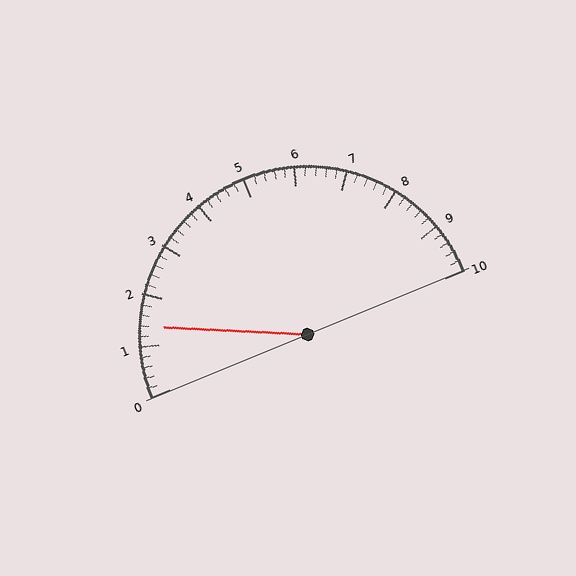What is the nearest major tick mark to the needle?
The nearest major tick mark is 1.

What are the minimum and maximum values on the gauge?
The gauge ranges from 0 to 10.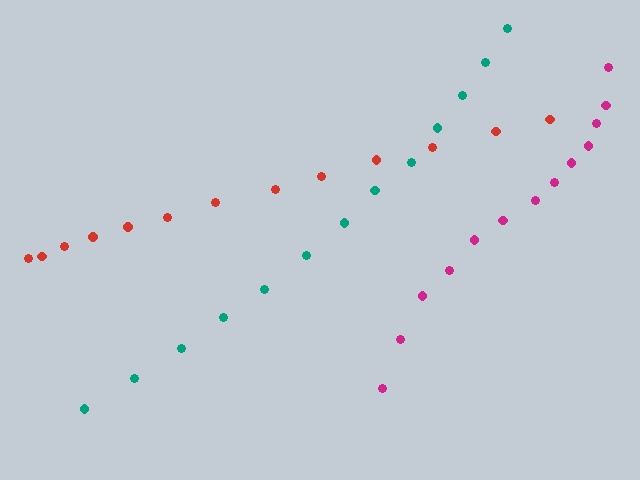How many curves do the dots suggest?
There are 3 distinct paths.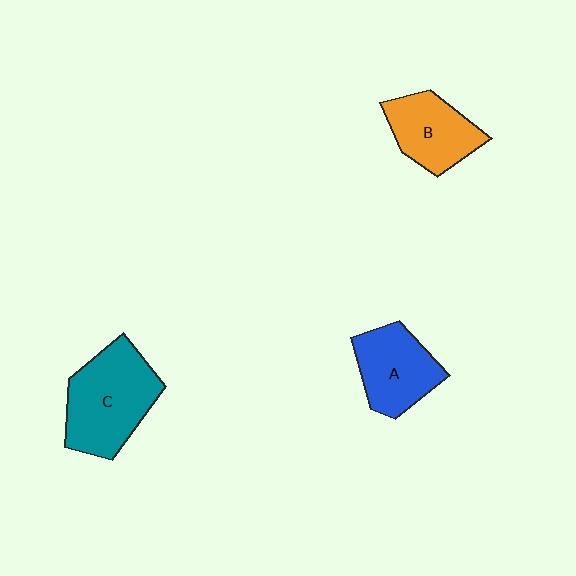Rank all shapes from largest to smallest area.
From largest to smallest: C (teal), A (blue), B (orange).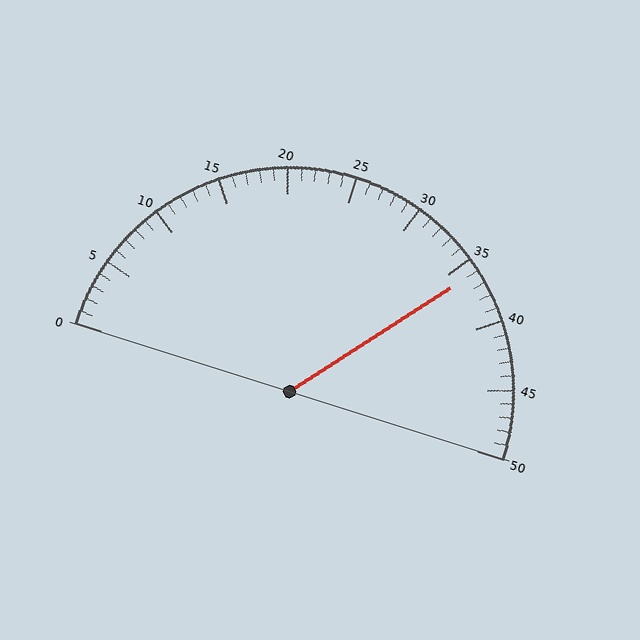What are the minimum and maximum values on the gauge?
The gauge ranges from 0 to 50.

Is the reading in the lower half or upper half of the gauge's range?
The reading is in the upper half of the range (0 to 50).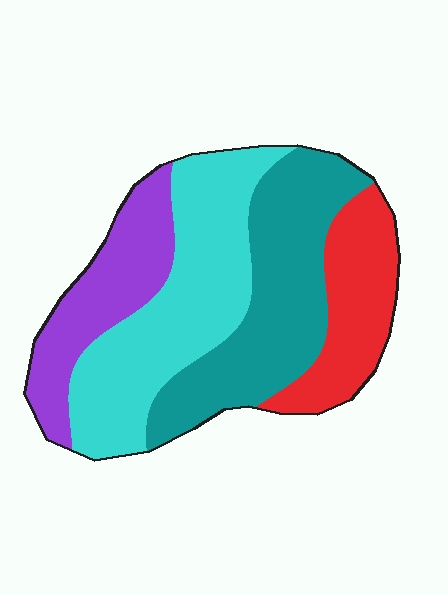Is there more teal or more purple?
Teal.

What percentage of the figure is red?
Red takes up about one sixth (1/6) of the figure.